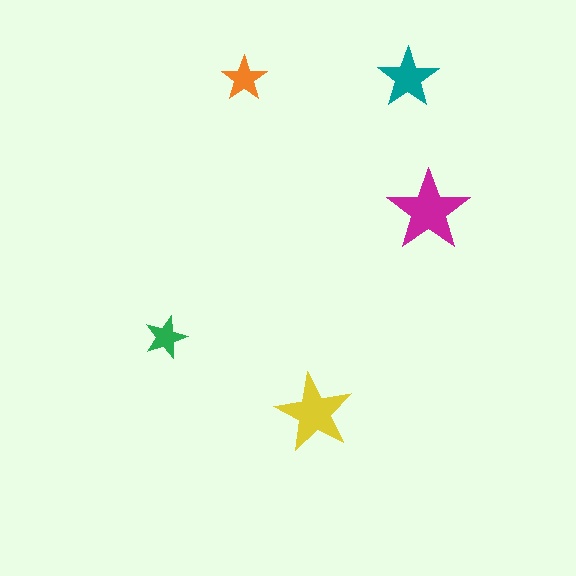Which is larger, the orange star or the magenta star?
The magenta one.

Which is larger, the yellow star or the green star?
The yellow one.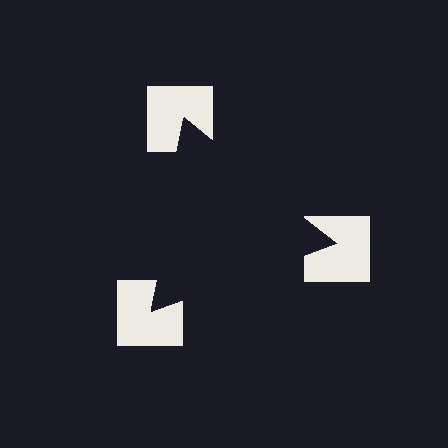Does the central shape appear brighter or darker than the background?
It typically appears slightly darker than the background, even though no actual brightness change is drawn.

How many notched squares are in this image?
There are 3 — one at each vertex of the illusory triangle.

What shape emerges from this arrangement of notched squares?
An illusory triangle — its edges are inferred from the aligned wedge cuts in the notched squares, not physically drawn.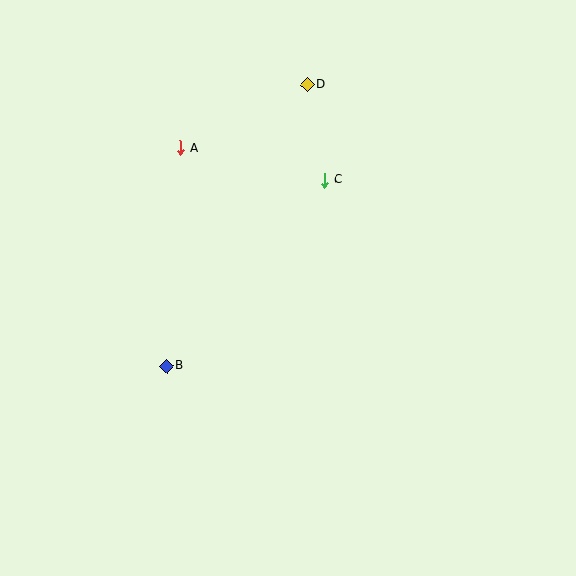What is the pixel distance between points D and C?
The distance between D and C is 97 pixels.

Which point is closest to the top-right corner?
Point D is closest to the top-right corner.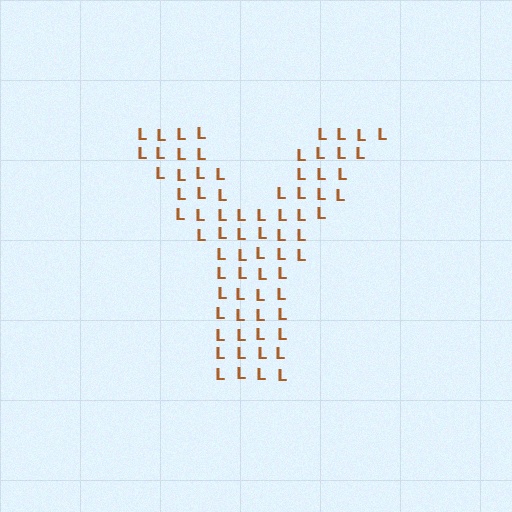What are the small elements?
The small elements are letter L's.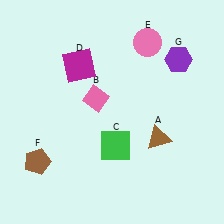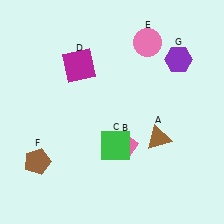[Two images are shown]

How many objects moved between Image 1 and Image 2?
1 object moved between the two images.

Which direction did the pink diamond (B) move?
The pink diamond (B) moved down.